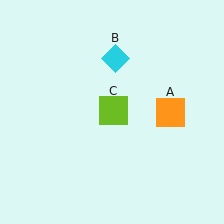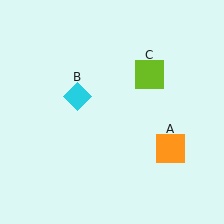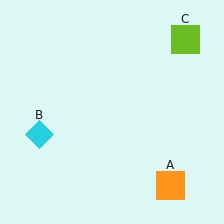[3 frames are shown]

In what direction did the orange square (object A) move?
The orange square (object A) moved down.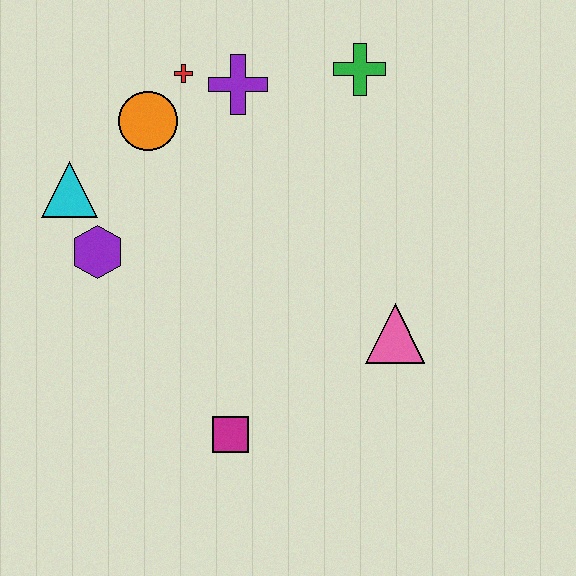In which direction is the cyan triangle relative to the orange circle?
The cyan triangle is to the left of the orange circle.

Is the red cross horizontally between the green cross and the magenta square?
No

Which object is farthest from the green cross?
The magenta square is farthest from the green cross.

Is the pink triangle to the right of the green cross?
Yes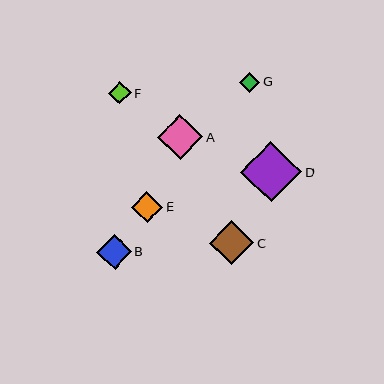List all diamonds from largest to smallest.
From largest to smallest: D, A, C, B, E, F, G.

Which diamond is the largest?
Diamond D is the largest with a size of approximately 61 pixels.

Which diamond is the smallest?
Diamond G is the smallest with a size of approximately 20 pixels.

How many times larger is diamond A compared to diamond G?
Diamond A is approximately 2.2 times the size of diamond G.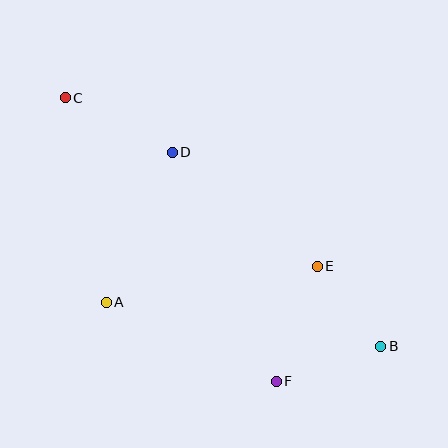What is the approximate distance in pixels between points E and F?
The distance between E and F is approximately 122 pixels.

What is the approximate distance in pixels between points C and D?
The distance between C and D is approximately 120 pixels.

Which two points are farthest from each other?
Points B and C are farthest from each other.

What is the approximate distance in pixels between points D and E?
The distance between D and E is approximately 184 pixels.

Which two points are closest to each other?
Points B and E are closest to each other.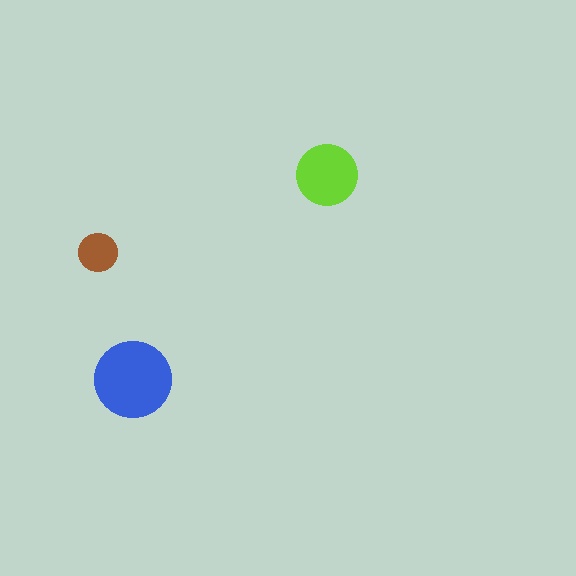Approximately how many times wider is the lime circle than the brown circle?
About 1.5 times wider.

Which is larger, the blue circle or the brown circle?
The blue one.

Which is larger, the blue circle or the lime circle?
The blue one.